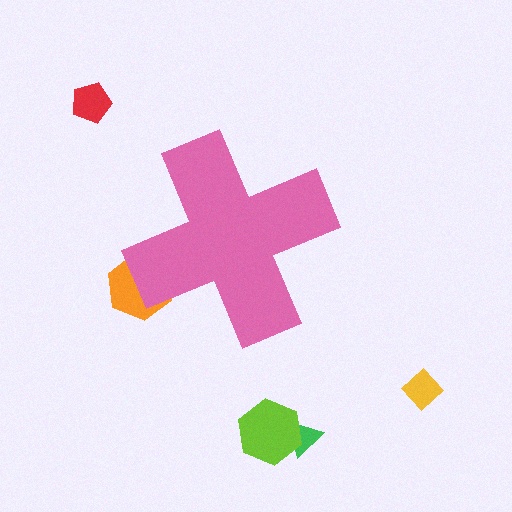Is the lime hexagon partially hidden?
No, the lime hexagon is fully visible.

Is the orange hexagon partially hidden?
Yes, the orange hexagon is partially hidden behind the pink cross.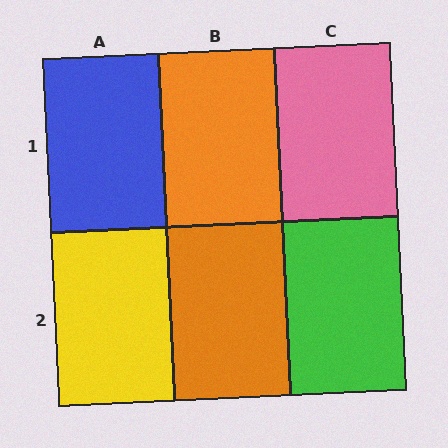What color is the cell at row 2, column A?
Yellow.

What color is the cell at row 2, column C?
Green.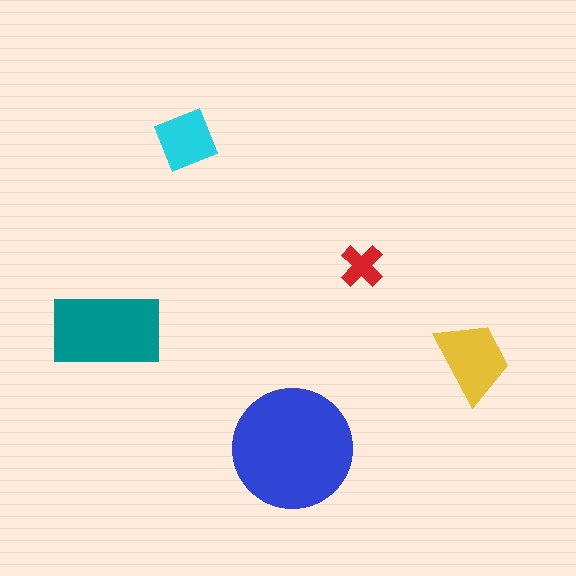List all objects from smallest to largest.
The red cross, the cyan diamond, the yellow trapezoid, the teal rectangle, the blue circle.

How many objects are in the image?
There are 5 objects in the image.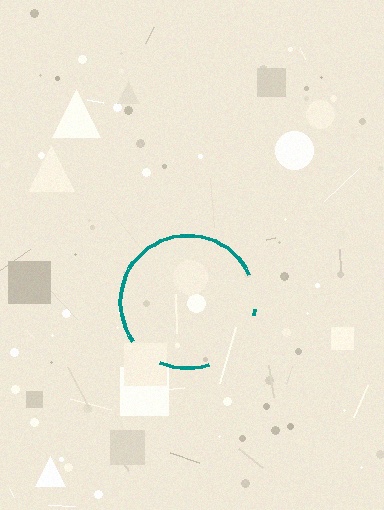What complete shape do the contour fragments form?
The contour fragments form a circle.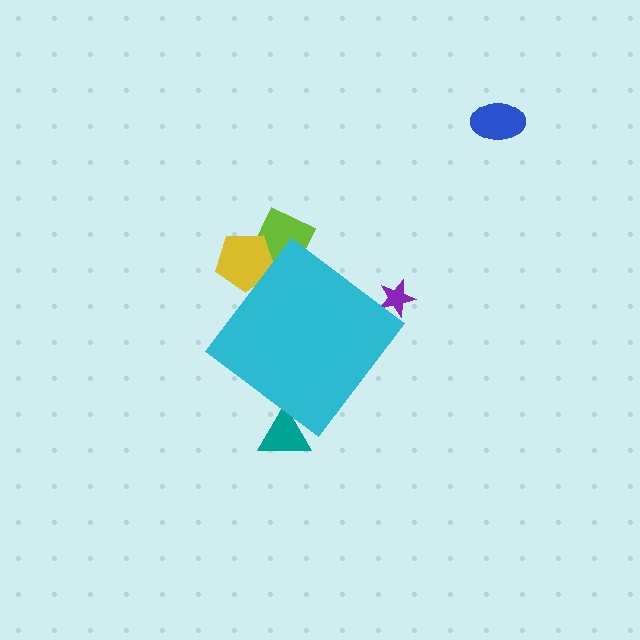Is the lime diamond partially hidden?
Yes, the lime diamond is partially hidden behind the cyan diamond.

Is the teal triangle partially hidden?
Yes, the teal triangle is partially hidden behind the cyan diamond.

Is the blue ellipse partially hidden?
No, the blue ellipse is fully visible.